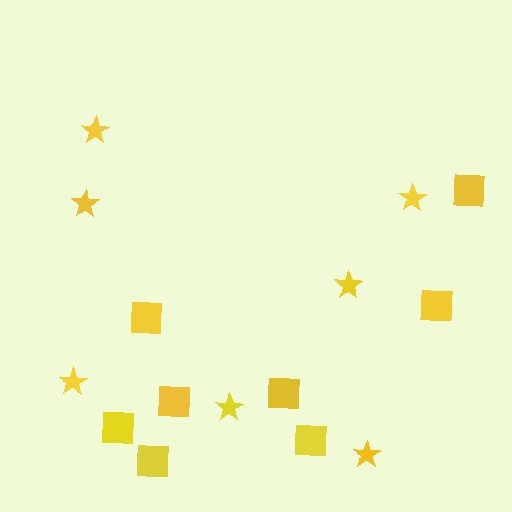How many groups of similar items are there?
There are 2 groups: one group of stars (7) and one group of squares (8).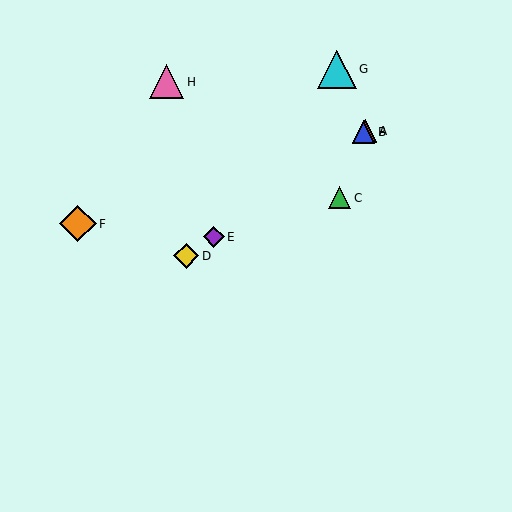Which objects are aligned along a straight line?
Objects A, B, D, E are aligned along a straight line.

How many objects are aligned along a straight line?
4 objects (A, B, D, E) are aligned along a straight line.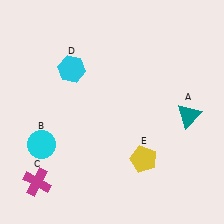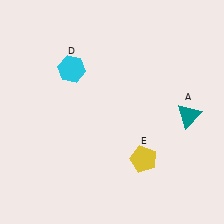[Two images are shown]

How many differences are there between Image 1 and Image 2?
There are 2 differences between the two images.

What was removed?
The cyan circle (B), the magenta cross (C) were removed in Image 2.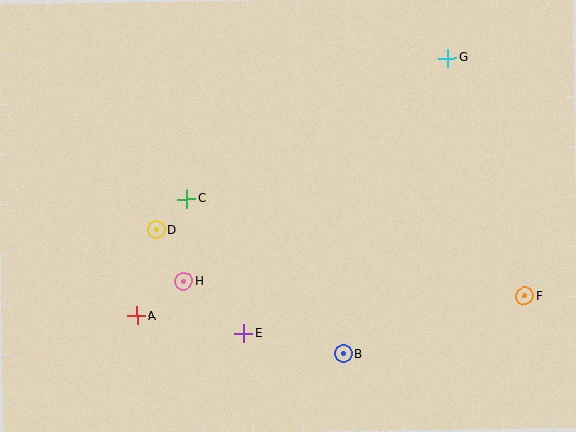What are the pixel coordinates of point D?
Point D is at (156, 230).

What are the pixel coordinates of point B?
Point B is at (344, 354).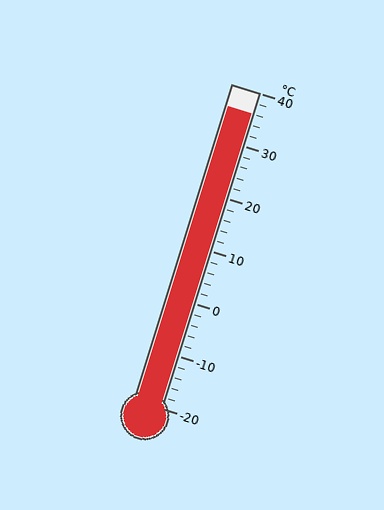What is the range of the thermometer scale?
The thermometer scale ranges from -20°C to 40°C.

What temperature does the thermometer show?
The thermometer shows approximately 36°C.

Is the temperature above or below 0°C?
The temperature is above 0°C.